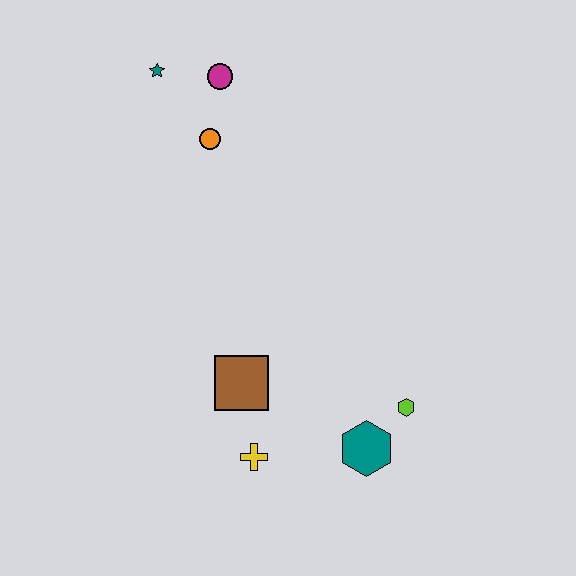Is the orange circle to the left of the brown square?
Yes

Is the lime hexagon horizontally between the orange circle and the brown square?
No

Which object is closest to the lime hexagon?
The teal hexagon is closest to the lime hexagon.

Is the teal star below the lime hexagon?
No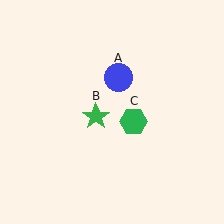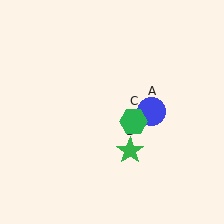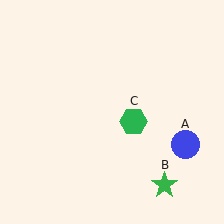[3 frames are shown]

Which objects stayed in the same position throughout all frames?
Green hexagon (object C) remained stationary.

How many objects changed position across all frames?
2 objects changed position: blue circle (object A), green star (object B).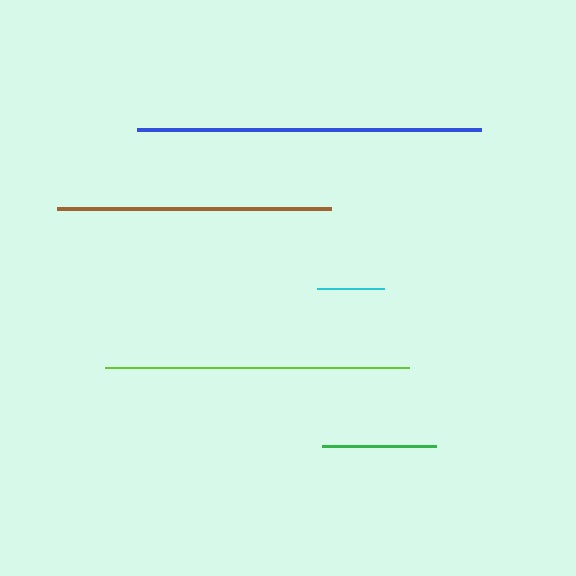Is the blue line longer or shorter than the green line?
The blue line is longer than the green line.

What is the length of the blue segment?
The blue segment is approximately 343 pixels long.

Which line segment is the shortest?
The cyan line is the shortest at approximately 67 pixels.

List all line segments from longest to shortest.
From longest to shortest: blue, lime, brown, green, cyan.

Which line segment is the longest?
The blue line is the longest at approximately 343 pixels.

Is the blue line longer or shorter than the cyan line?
The blue line is longer than the cyan line.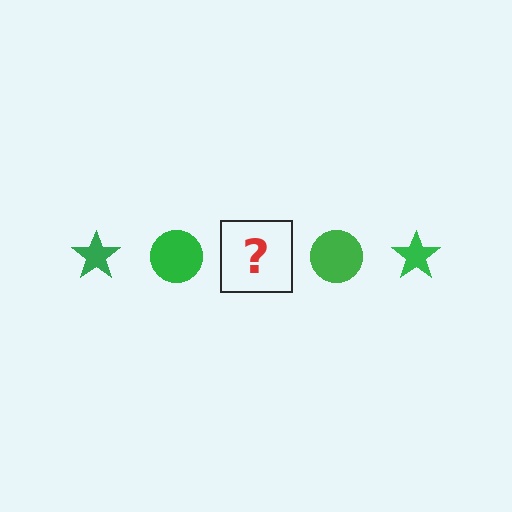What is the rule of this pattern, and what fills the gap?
The rule is that the pattern cycles through star, circle shapes in green. The gap should be filled with a green star.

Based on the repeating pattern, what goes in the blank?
The blank should be a green star.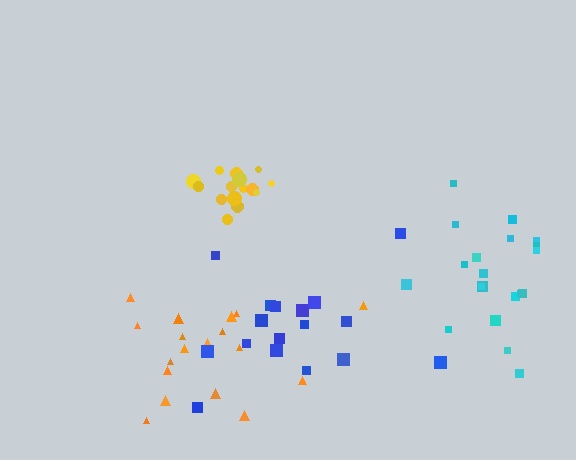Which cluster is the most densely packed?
Yellow.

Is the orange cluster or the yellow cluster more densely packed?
Yellow.